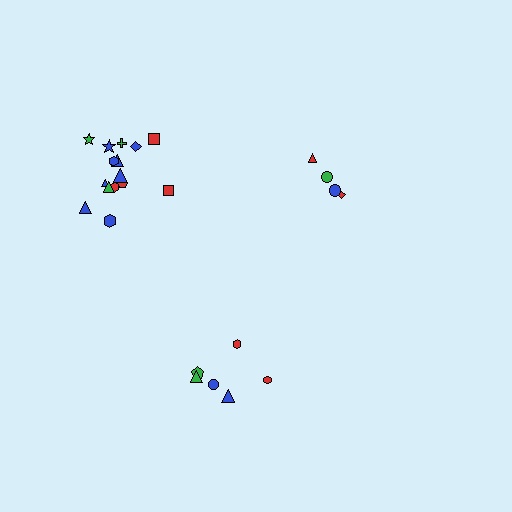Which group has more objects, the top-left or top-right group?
The top-left group.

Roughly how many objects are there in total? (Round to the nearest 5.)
Roughly 25 objects in total.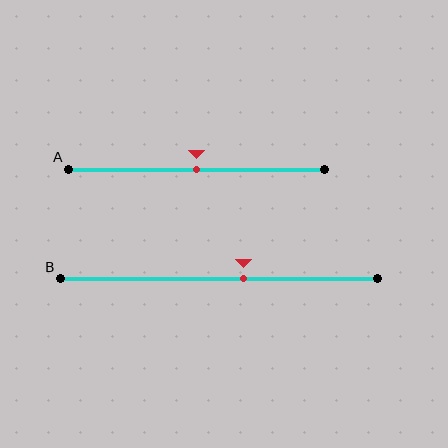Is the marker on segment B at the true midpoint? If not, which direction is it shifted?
No, the marker on segment B is shifted to the right by about 8% of the segment length.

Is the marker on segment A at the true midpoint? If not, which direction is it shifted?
Yes, the marker on segment A is at the true midpoint.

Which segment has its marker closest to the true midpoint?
Segment A has its marker closest to the true midpoint.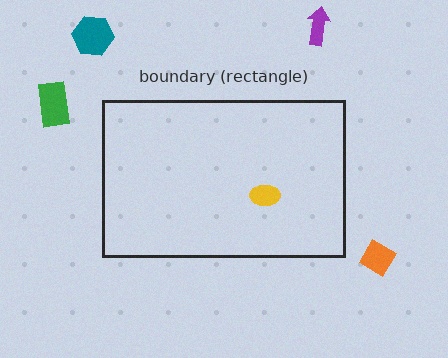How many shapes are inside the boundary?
1 inside, 4 outside.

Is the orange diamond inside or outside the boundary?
Outside.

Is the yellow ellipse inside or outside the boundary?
Inside.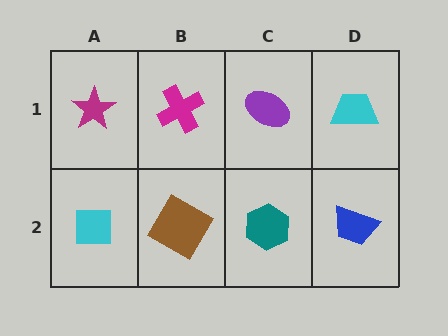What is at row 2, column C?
A teal hexagon.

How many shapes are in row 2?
4 shapes.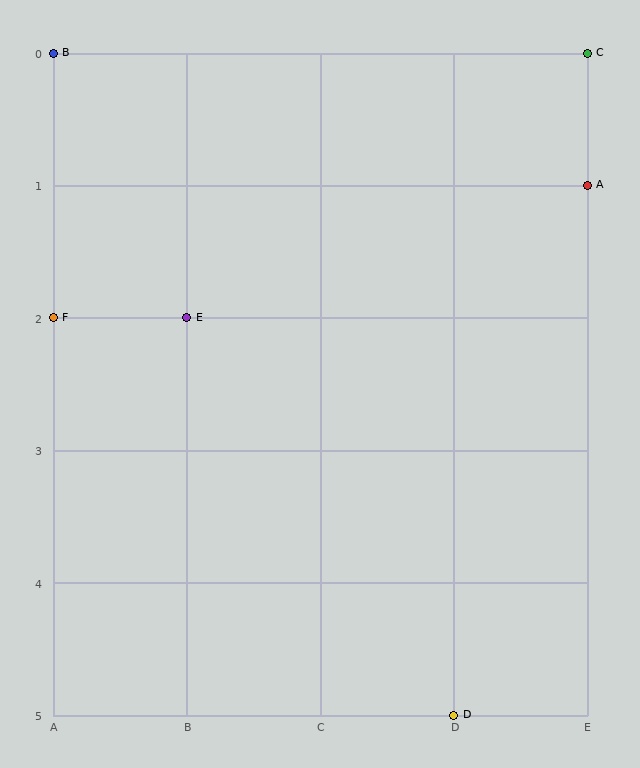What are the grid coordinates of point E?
Point E is at grid coordinates (B, 2).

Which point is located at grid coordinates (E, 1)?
Point A is at (E, 1).